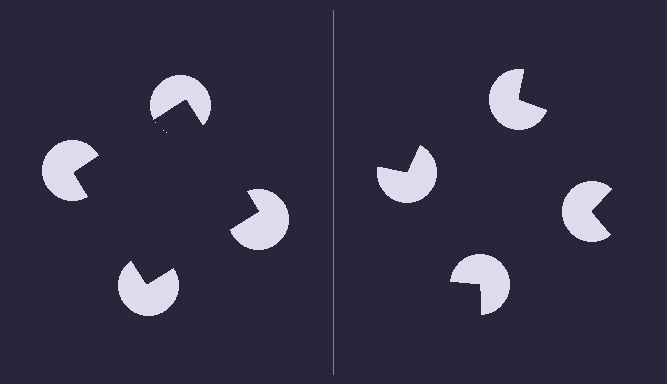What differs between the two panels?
The pac-man discs are positioned identically on both sides; only the wedge orientations differ. On the left they align to a square; on the right they are misaligned.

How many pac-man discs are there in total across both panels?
8 — 4 on each side.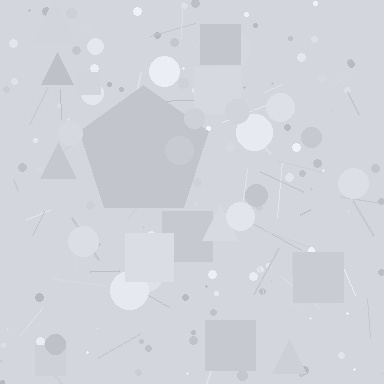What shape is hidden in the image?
A pentagon is hidden in the image.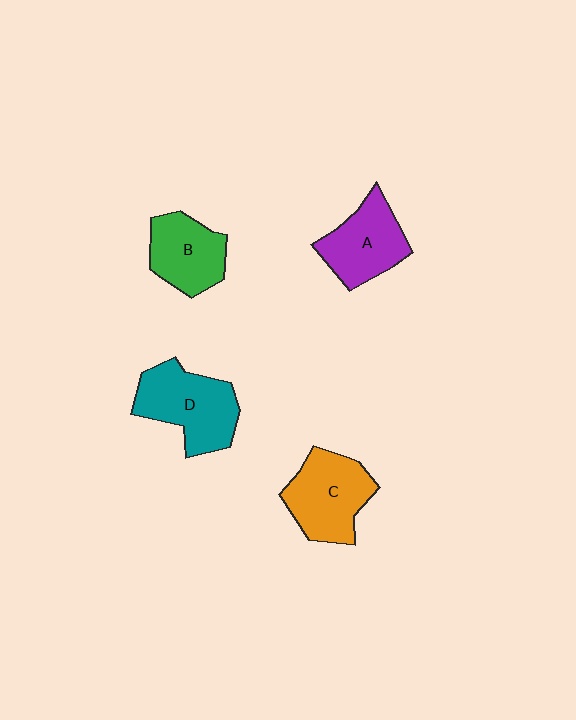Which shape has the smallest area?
Shape B (green).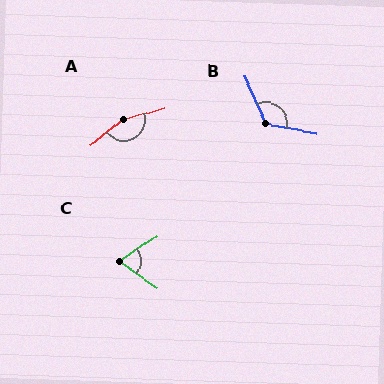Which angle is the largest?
A, at approximately 157 degrees.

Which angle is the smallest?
C, at approximately 69 degrees.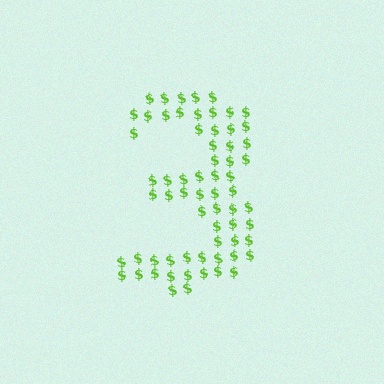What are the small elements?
The small elements are dollar signs.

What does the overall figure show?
The overall figure shows the digit 3.